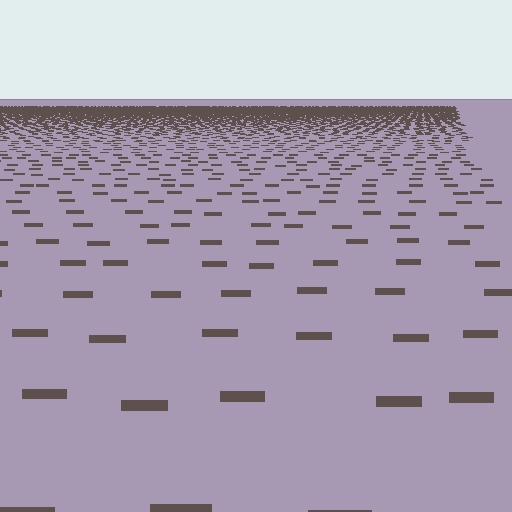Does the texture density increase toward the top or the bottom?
Density increases toward the top.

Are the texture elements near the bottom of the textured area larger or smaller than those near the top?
Larger. Near the bottom, elements are closer to the viewer and appear at a bigger on-screen size.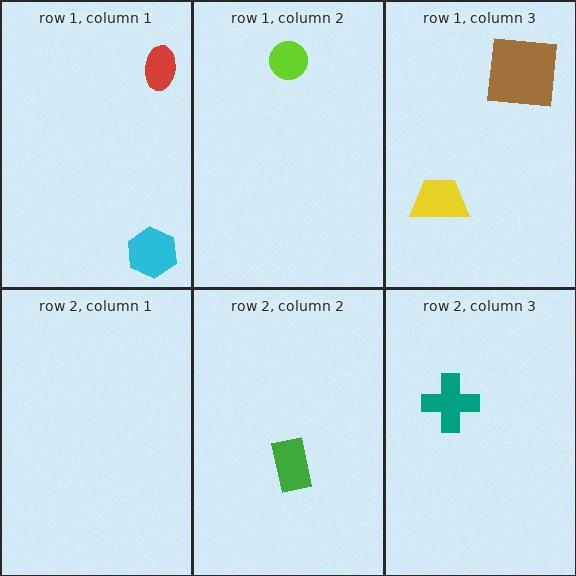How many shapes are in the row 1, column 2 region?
1.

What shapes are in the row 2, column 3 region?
The teal cross.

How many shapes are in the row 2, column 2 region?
1.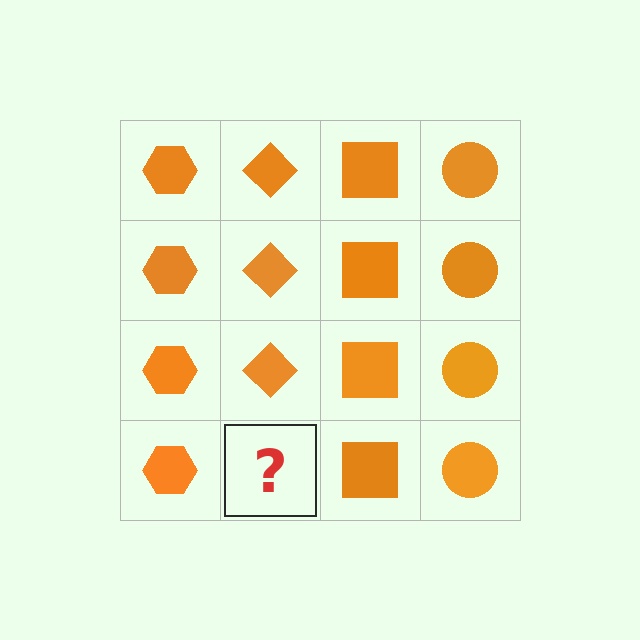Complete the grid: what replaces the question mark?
The question mark should be replaced with an orange diamond.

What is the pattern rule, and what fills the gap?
The rule is that each column has a consistent shape. The gap should be filled with an orange diamond.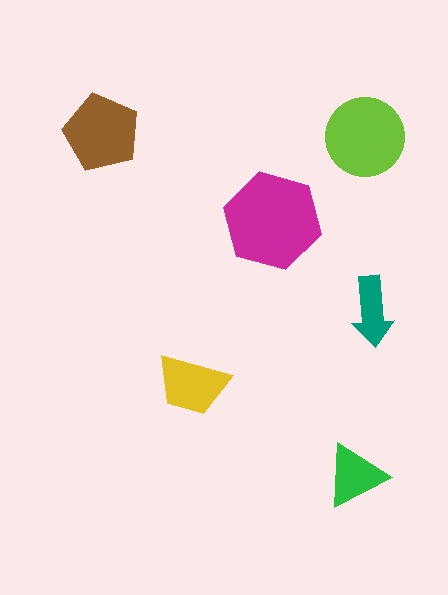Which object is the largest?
The magenta hexagon.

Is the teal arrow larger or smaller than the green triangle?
Smaller.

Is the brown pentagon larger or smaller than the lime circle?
Smaller.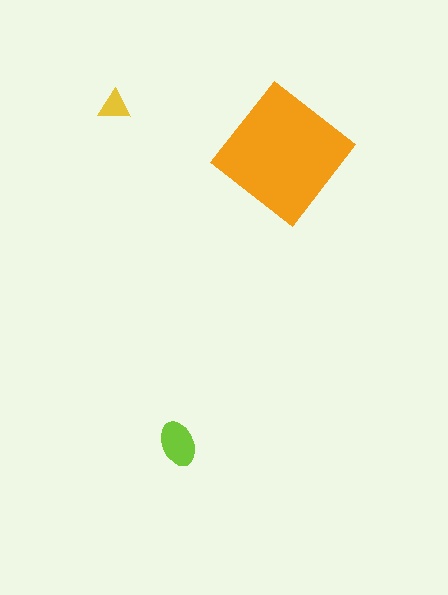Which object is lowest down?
The lime ellipse is bottommost.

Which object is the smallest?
The yellow triangle.